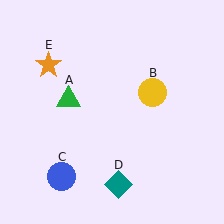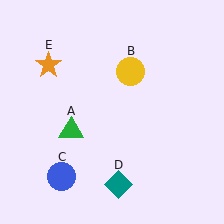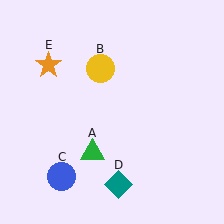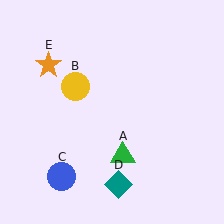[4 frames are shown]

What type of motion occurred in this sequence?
The green triangle (object A), yellow circle (object B) rotated counterclockwise around the center of the scene.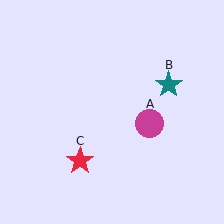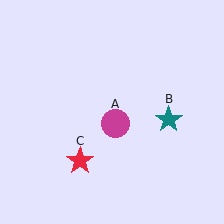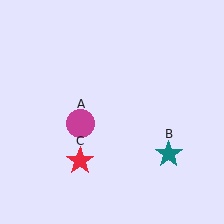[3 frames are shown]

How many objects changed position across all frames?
2 objects changed position: magenta circle (object A), teal star (object B).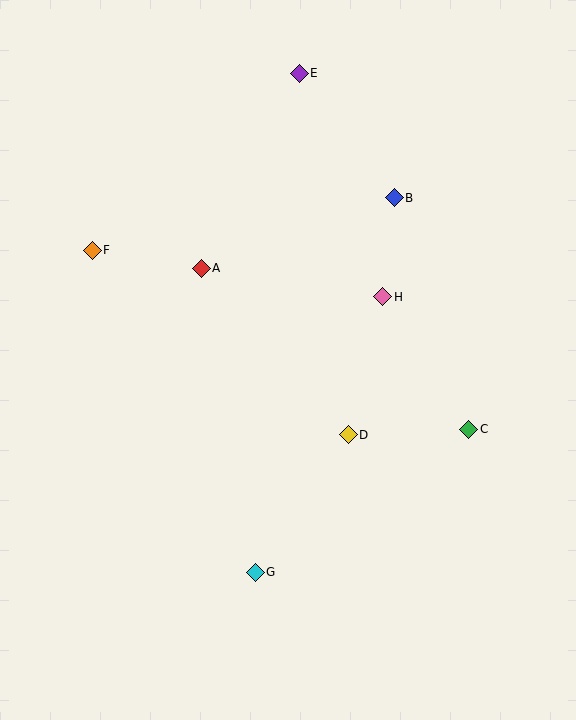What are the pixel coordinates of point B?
Point B is at (394, 198).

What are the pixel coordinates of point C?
Point C is at (469, 429).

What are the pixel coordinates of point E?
Point E is at (299, 73).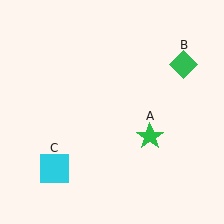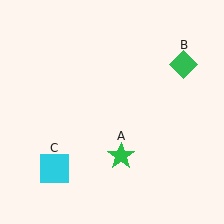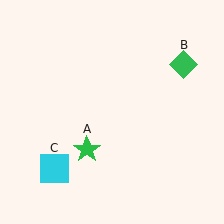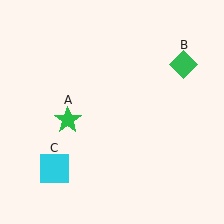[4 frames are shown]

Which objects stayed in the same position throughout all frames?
Green diamond (object B) and cyan square (object C) remained stationary.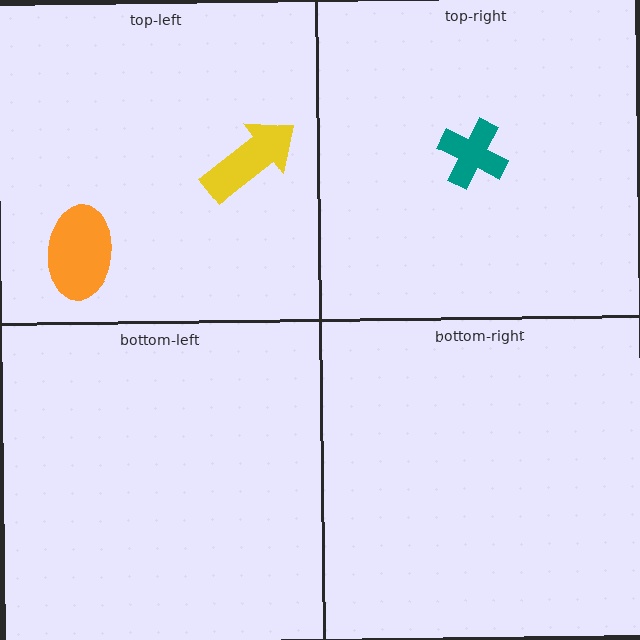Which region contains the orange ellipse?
The top-left region.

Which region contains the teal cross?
The top-right region.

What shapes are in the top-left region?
The orange ellipse, the yellow arrow.